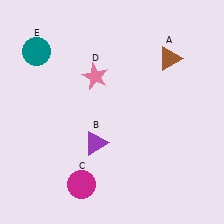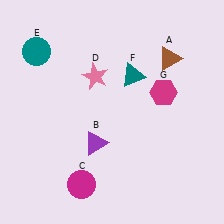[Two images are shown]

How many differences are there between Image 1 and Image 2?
There are 2 differences between the two images.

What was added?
A teal triangle (F), a magenta hexagon (G) were added in Image 2.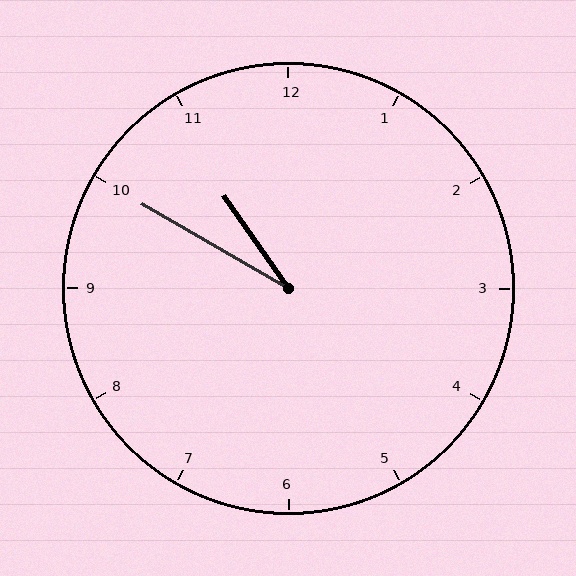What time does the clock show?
10:50.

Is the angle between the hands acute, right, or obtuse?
It is acute.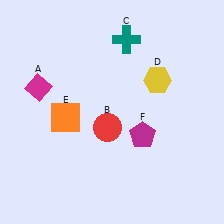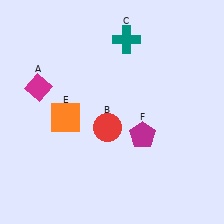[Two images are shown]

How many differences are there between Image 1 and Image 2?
There is 1 difference between the two images.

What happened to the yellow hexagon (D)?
The yellow hexagon (D) was removed in Image 2. It was in the top-right area of Image 1.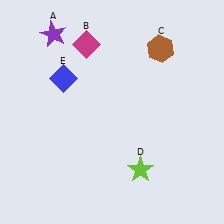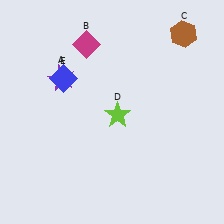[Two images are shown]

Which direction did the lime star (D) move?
The lime star (D) moved up.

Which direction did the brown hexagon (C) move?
The brown hexagon (C) moved right.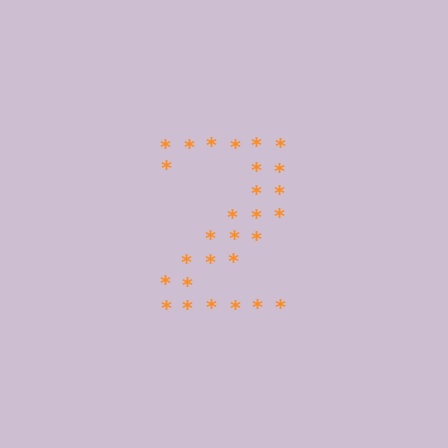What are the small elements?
The small elements are asterisks.